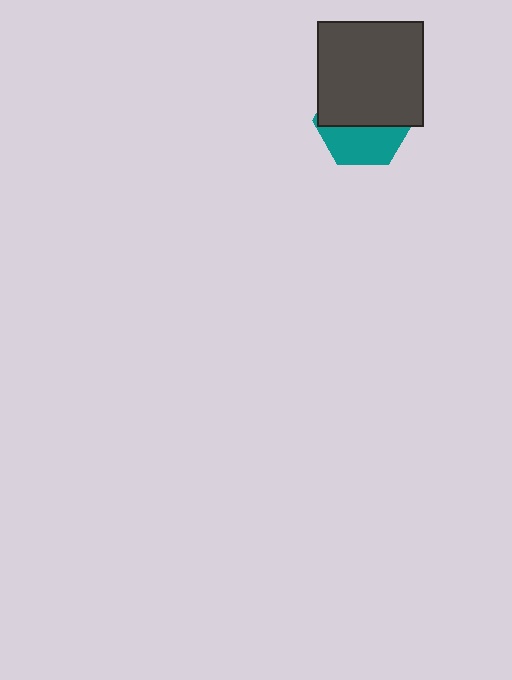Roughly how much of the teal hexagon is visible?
A small part of it is visible (roughly 41%).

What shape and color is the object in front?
The object in front is a dark gray square.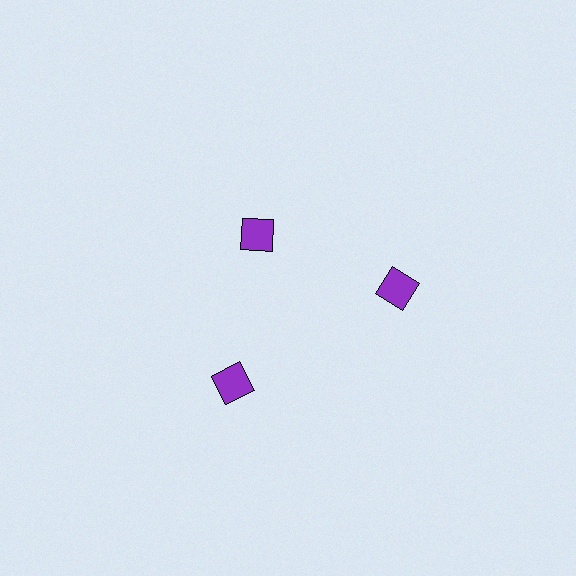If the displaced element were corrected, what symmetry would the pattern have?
It would have 3-fold rotational symmetry — the pattern would map onto itself every 120 degrees.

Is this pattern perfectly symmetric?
No. The 3 purple diamonds are arranged in a ring, but one element near the 11 o'clock position is pulled inward toward the center, breaking the 3-fold rotational symmetry.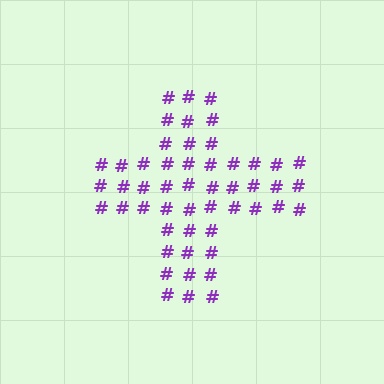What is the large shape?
The large shape is a cross.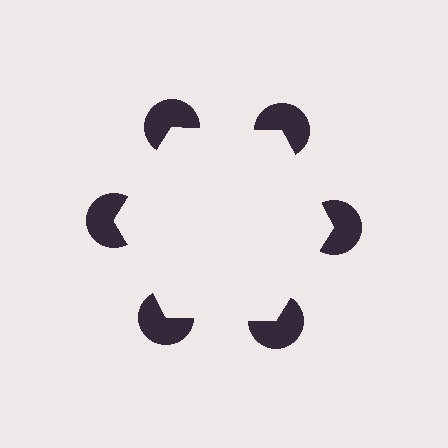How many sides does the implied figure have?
6 sides.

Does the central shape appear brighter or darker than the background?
It typically appears slightly brighter than the background, even though no actual brightness change is drawn.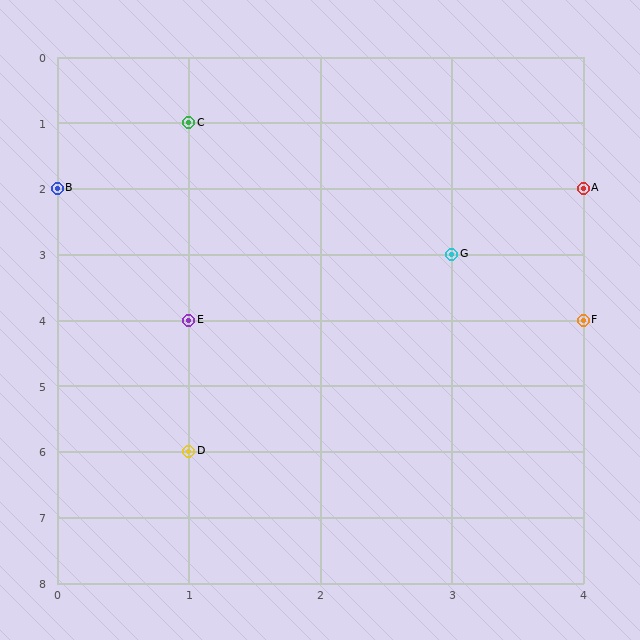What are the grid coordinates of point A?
Point A is at grid coordinates (4, 2).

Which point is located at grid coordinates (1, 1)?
Point C is at (1, 1).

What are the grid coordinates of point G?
Point G is at grid coordinates (3, 3).